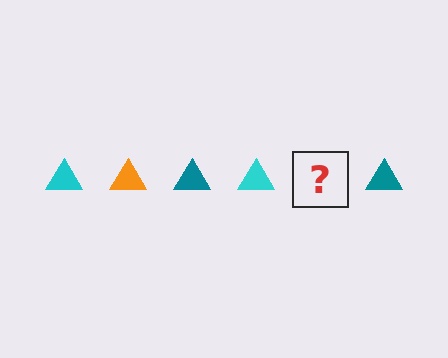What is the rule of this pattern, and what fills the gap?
The rule is that the pattern cycles through cyan, orange, teal triangles. The gap should be filled with an orange triangle.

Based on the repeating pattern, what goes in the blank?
The blank should be an orange triangle.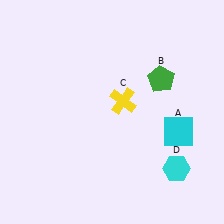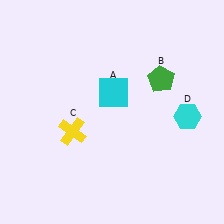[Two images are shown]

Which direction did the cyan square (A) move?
The cyan square (A) moved left.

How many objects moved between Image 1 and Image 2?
3 objects moved between the two images.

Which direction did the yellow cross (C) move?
The yellow cross (C) moved left.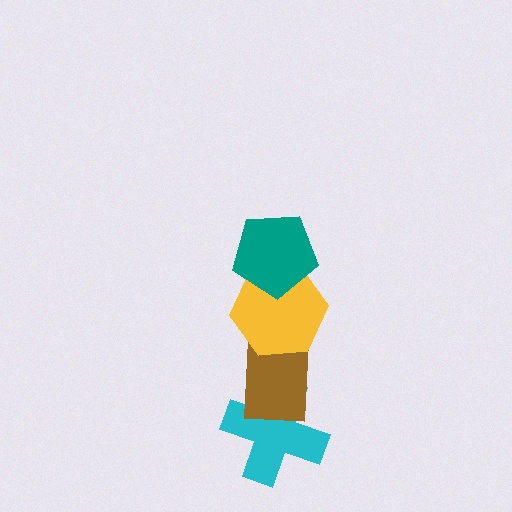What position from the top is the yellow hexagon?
The yellow hexagon is 2nd from the top.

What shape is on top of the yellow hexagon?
The teal pentagon is on top of the yellow hexagon.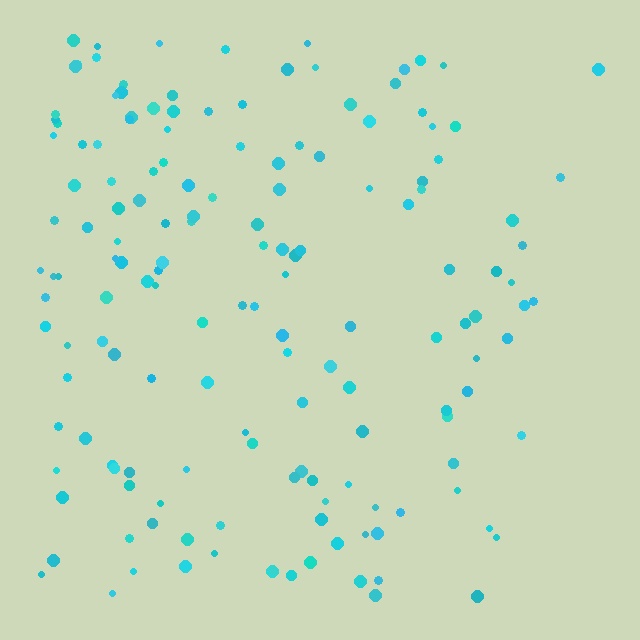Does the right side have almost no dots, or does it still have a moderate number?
Still a moderate number, just noticeably fewer than the left.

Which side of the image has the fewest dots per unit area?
The right.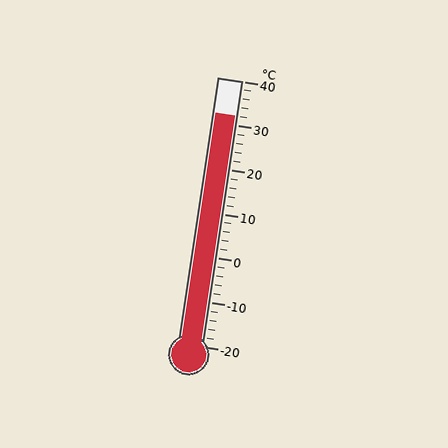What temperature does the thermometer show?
The thermometer shows approximately 32°C.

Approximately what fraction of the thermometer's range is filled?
The thermometer is filled to approximately 85% of its range.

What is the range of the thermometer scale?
The thermometer scale ranges from -20°C to 40°C.